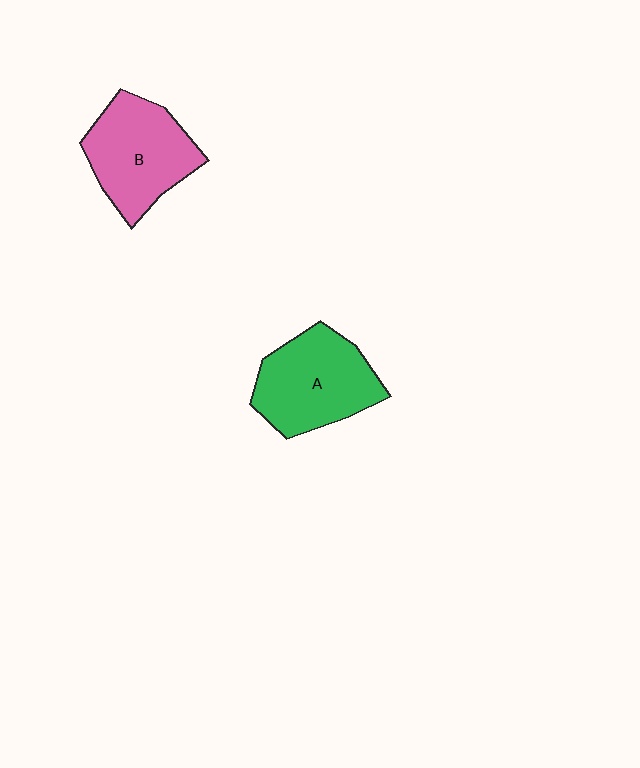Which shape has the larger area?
Shape A (green).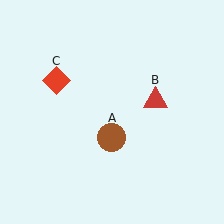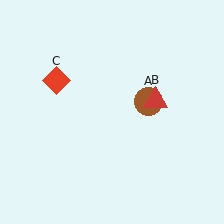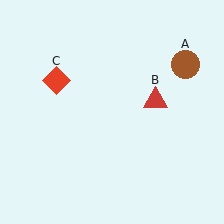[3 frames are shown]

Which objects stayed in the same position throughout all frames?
Red triangle (object B) and red diamond (object C) remained stationary.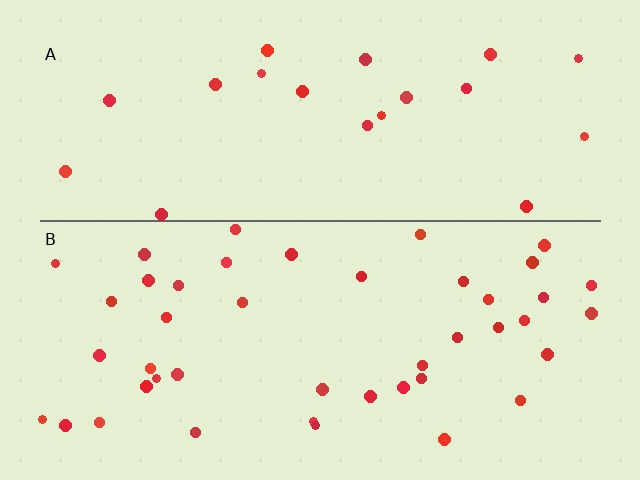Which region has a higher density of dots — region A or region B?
B (the bottom).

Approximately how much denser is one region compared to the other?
Approximately 2.1× — region B over region A.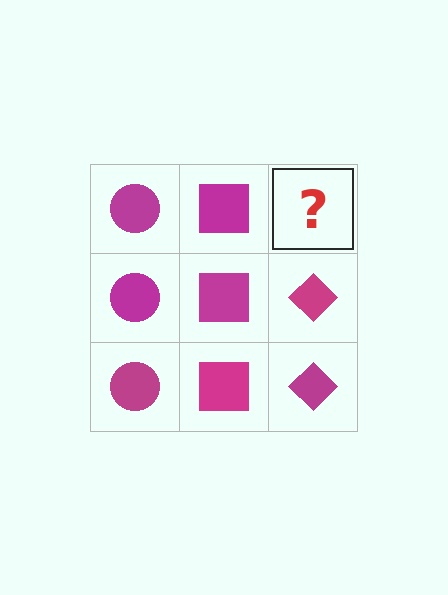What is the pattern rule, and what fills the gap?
The rule is that each column has a consistent shape. The gap should be filled with a magenta diamond.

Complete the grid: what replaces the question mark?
The question mark should be replaced with a magenta diamond.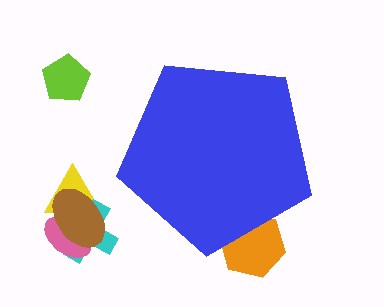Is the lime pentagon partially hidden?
No, the lime pentagon is fully visible.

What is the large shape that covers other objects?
A blue pentagon.